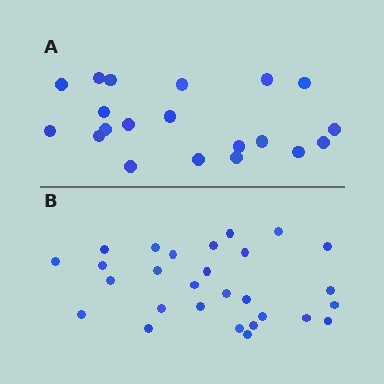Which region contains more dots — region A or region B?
Region B (the bottom region) has more dots.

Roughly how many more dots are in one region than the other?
Region B has roughly 8 or so more dots than region A.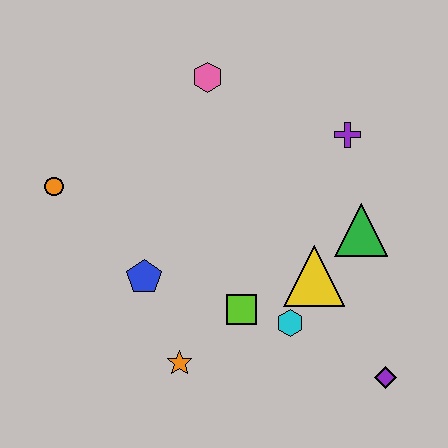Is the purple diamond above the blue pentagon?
No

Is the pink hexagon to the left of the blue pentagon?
No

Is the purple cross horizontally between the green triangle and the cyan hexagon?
Yes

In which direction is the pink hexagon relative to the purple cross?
The pink hexagon is to the left of the purple cross.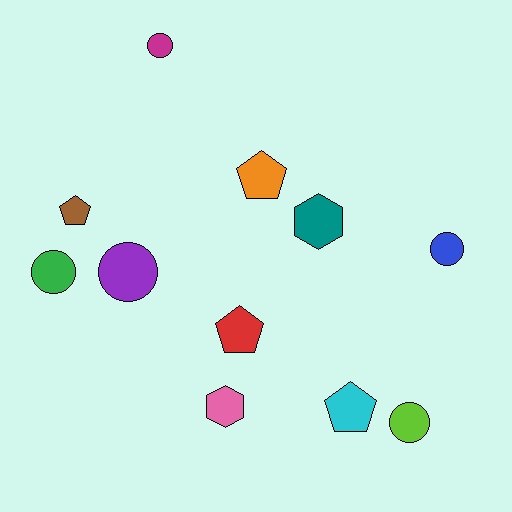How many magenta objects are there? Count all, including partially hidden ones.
There is 1 magenta object.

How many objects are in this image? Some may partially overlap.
There are 11 objects.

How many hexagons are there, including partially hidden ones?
There are 2 hexagons.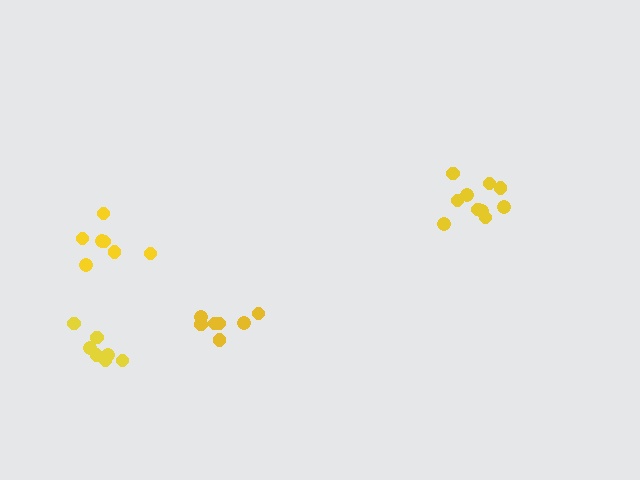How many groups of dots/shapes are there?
There are 4 groups.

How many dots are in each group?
Group 1: 7 dots, Group 2: 7 dots, Group 3: 10 dots, Group 4: 7 dots (31 total).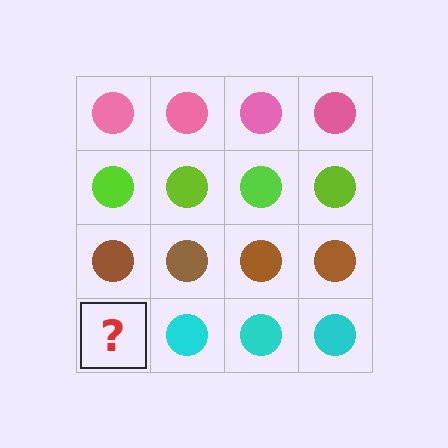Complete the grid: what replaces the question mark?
The question mark should be replaced with a cyan circle.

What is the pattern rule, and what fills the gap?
The rule is that each row has a consistent color. The gap should be filled with a cyan circle.